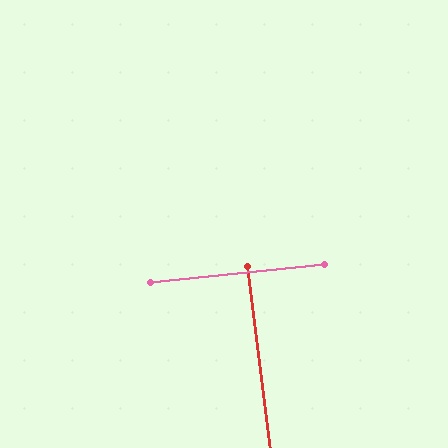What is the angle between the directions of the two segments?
Approximately 89 degrees.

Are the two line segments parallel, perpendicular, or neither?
Perpendicular — they meet at approximately 89°.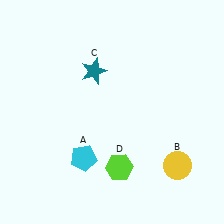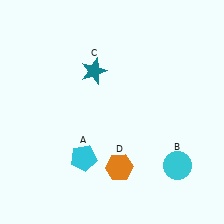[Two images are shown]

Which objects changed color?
B changed from yellow to cyan. D changed from lime to orange.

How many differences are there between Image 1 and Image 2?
There are 2 differences between the two images.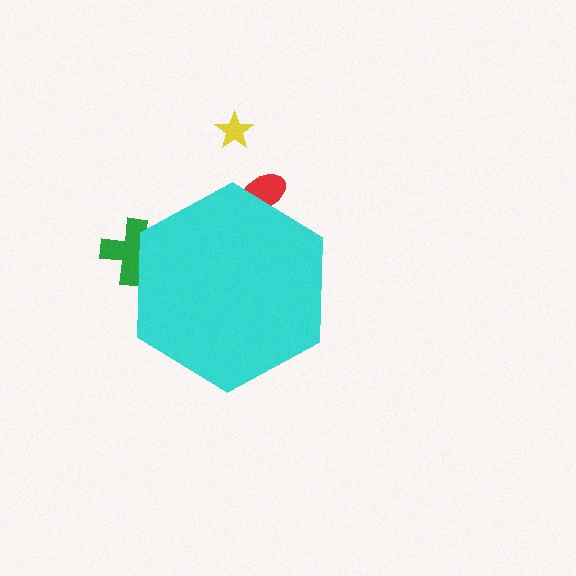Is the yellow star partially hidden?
No, the yellow star is fully visible.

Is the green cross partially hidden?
Yes, the green cross is partially hidden behind the cyan hexagon.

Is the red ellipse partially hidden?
Yes, the red ellipse is partially hidden behind the cyan hexagon.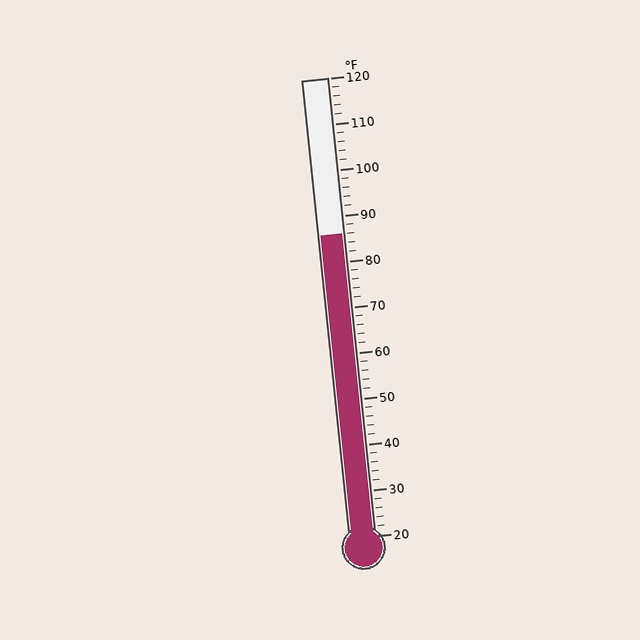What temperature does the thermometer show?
The thermometer shows approximately 86°F.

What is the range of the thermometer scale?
The thermometer scale ranges from 20°F to 120°F.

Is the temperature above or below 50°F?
The temperature is above 50°F.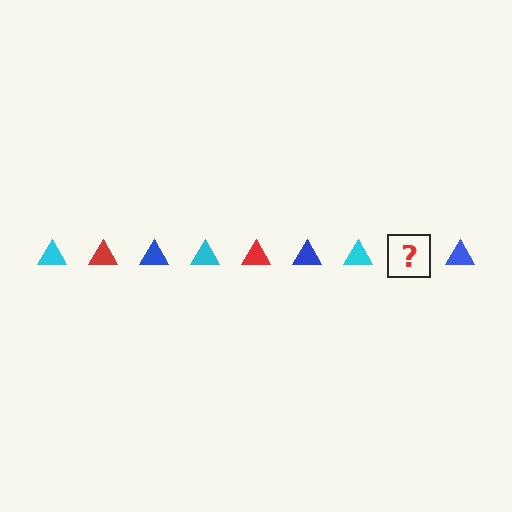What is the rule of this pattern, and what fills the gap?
The rule is that the pattern cycles through cyan, red, blue triangles. The gap should be filled with a red triangle.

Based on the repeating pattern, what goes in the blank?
The blank should be a red triangle.